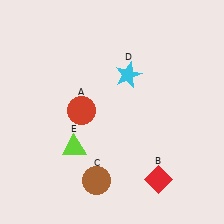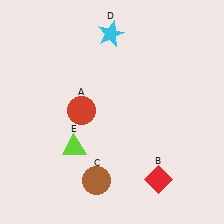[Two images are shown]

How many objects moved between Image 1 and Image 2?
1 object moved between the two images.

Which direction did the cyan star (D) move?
The cyan star (D) moved up.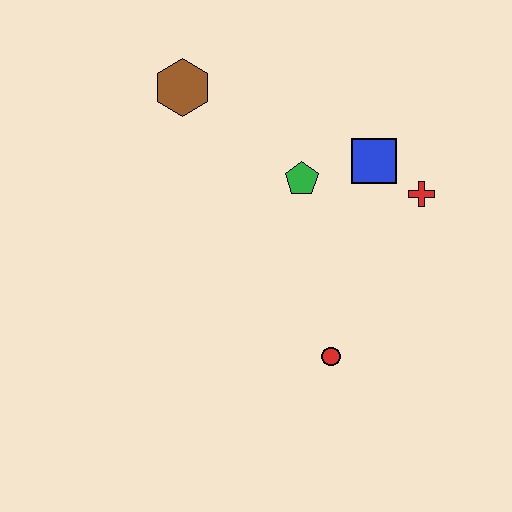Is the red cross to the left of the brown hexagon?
No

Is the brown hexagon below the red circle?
No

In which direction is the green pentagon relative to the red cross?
The green pentagon is to the left of the red cross.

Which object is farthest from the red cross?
The brown hexagon is farthest from the red cross.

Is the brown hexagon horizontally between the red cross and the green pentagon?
No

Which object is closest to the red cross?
The blue square is closest to the red cross.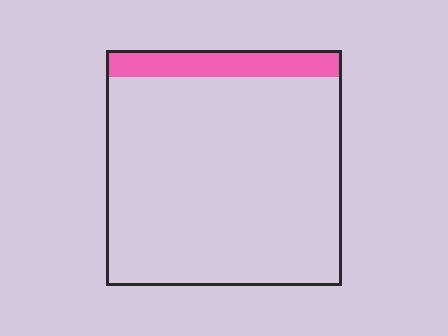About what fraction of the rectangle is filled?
About one eighth (1/8).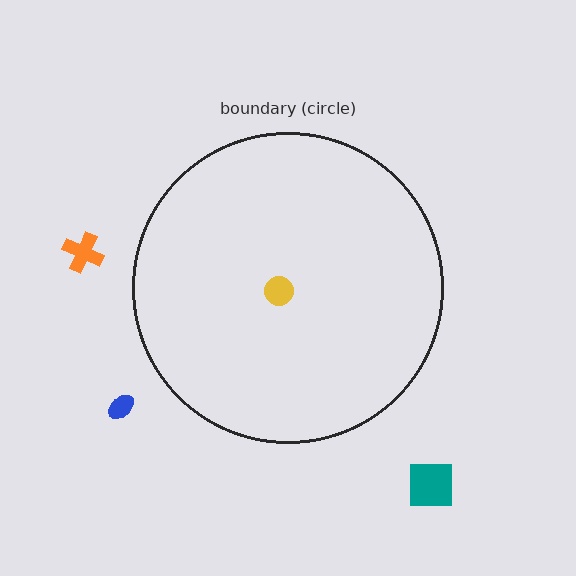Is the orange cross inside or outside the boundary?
Outside.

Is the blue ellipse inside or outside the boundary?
Outside.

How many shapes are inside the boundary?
1 inside, 3 outside.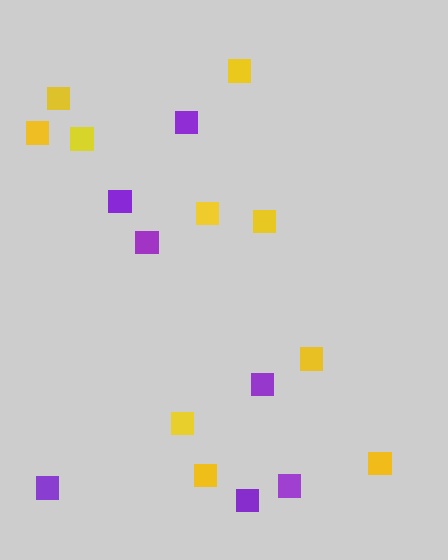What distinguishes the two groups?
There are 2 groups: one group of purple squares (7) and one group of yellow squares (10).